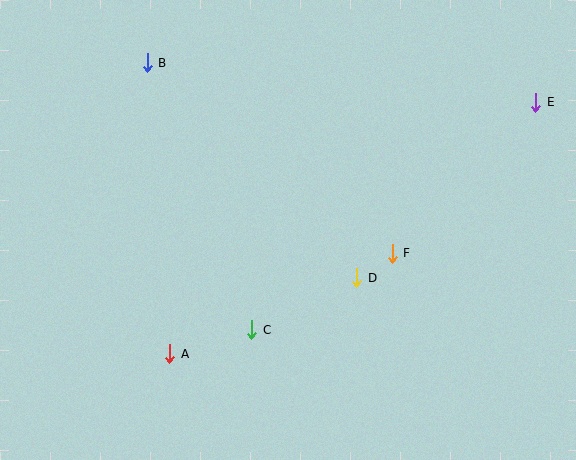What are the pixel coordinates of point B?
Point B is at (147, 63).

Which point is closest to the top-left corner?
Point B is closest to the top-left corner.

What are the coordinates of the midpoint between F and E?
The midpoint between F and E is at (464, 178).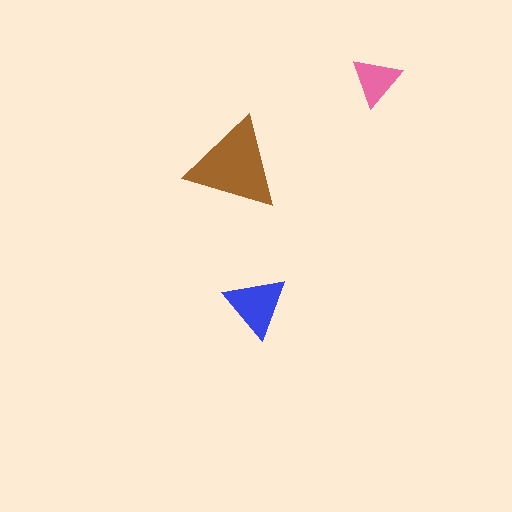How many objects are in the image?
There are 3 objects in the image.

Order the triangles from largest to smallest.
the brown one, the blue one, the pink one.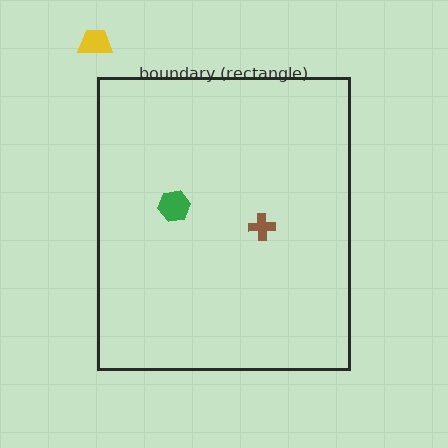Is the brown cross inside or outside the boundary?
Inside.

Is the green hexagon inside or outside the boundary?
Inside.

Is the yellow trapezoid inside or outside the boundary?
Outside.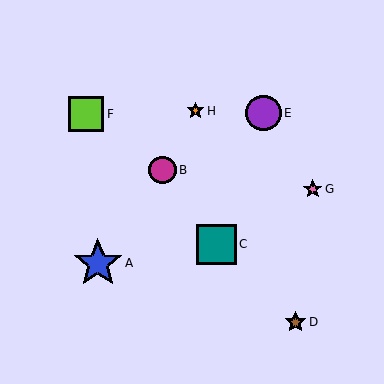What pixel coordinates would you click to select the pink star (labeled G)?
Click at (313, 189) to select the pink star G.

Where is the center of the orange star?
The center of the orange star is at (195, 111).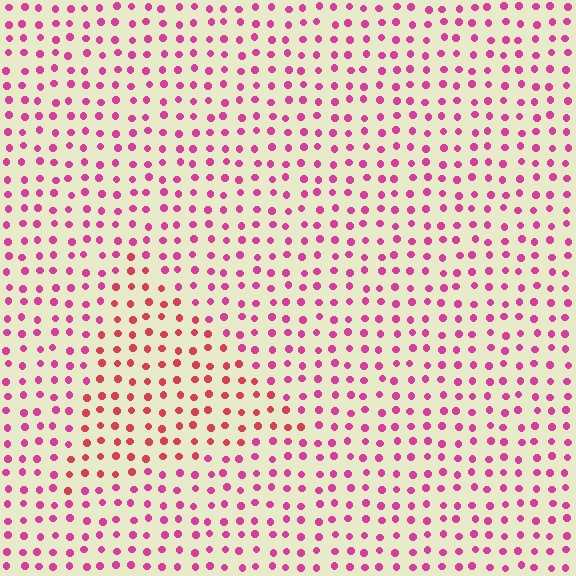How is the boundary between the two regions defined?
The boundary is defined purely by a slight shift in hue (about 26 degrees). Spacing, size, and orientation are identical on both sides.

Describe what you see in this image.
The image is filled with small magenta elements in a uniform arrangement. A triangle-shaped region is visible where the elements are tinted to a slightly different hue, forming a subtle color boundary.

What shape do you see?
I see a triangle.